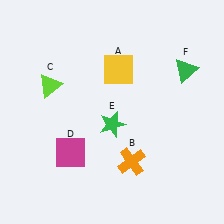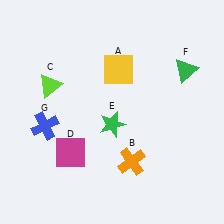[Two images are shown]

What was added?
A blue cross (G) was added in Image 2.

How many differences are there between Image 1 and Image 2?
There is 1 difference between the two images.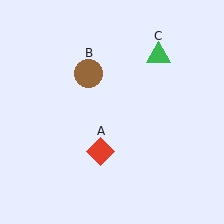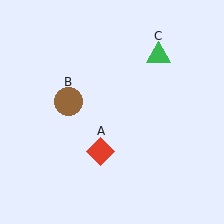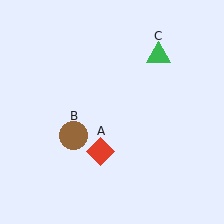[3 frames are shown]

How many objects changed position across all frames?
1 object changed position: brown circle (object B).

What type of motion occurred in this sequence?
The brown circle (object B) rotated counterclockwise around the center of the scene.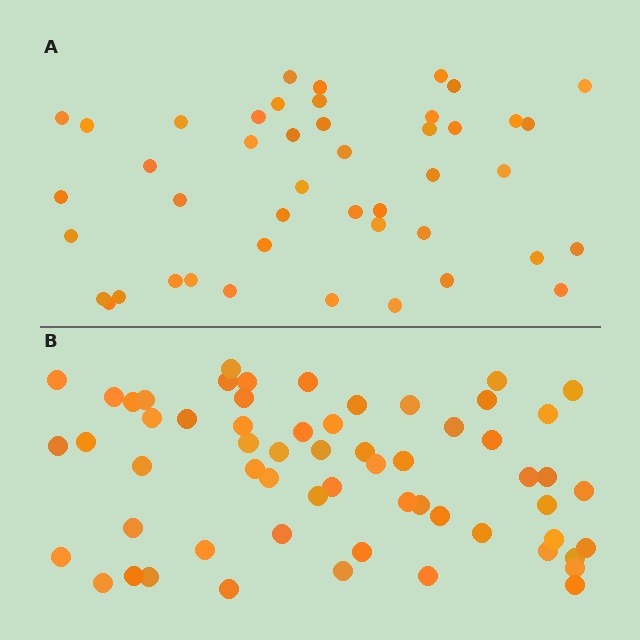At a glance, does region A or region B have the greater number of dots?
Region B (the bottom region) has more dots.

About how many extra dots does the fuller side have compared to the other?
Region B has approximately 15 more dots than region A.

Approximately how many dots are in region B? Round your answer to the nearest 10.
About 60 dots.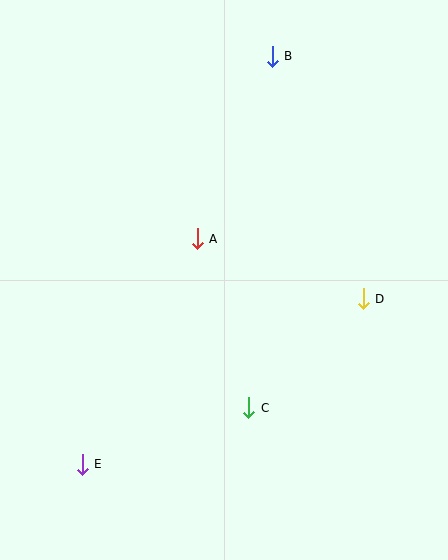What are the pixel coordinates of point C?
Point C is at (249, 408).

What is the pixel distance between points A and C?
The distance between A and C is 177 pixels.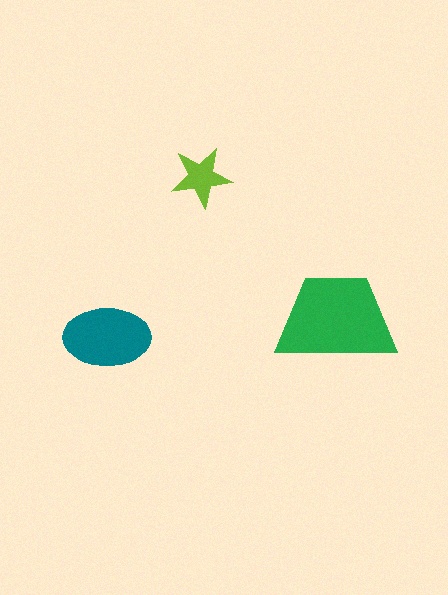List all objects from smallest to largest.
The lime star, the teal ellipse, the green trapezoid.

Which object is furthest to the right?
The green trapezoid is rightmost.